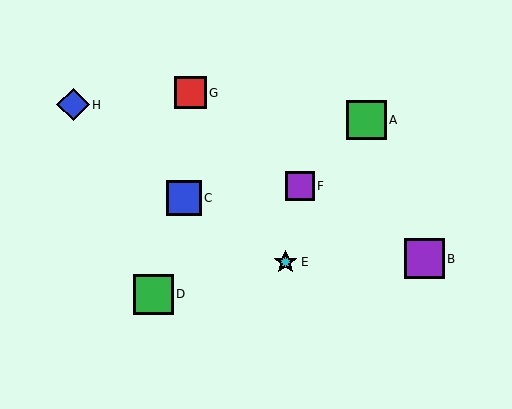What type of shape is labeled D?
Shape D is a green square.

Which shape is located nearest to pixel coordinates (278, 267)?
The cyan star (labeled E) at (286, 262) is nearest to that location.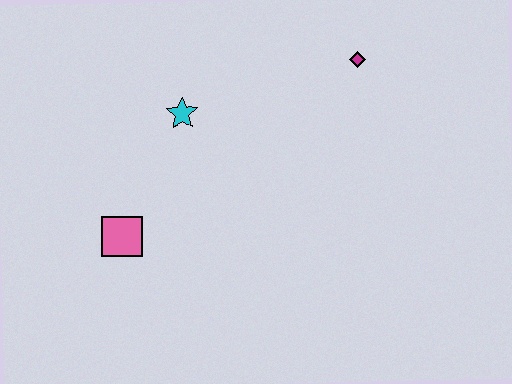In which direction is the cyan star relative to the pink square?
The cyan star is above the pink square.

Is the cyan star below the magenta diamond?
Yes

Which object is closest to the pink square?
The cyan star is closest to the pink square.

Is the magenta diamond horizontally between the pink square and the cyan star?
No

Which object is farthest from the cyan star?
The magenta diamond is farthest from the cyan star.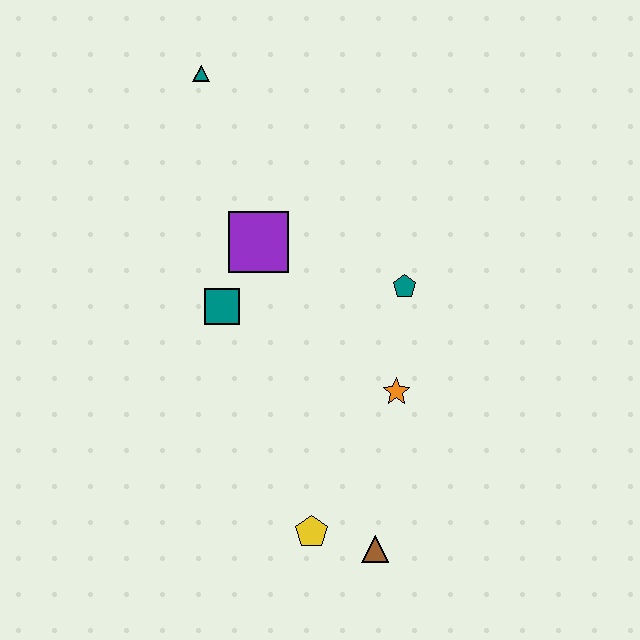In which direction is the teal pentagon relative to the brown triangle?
The teal pentagon is above the brown triangle.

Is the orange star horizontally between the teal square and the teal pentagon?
Yes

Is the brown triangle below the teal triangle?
Yes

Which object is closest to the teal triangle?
The purple square is closest to the teal triangle.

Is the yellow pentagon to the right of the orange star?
No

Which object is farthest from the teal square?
The brown triangle is farthest from the teal square.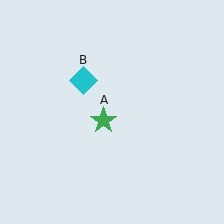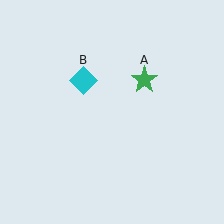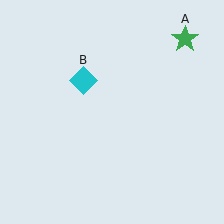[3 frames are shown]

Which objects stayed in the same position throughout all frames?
Cyan diamond (object B) remained stationary.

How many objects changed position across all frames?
1 object changed position: green star (object A).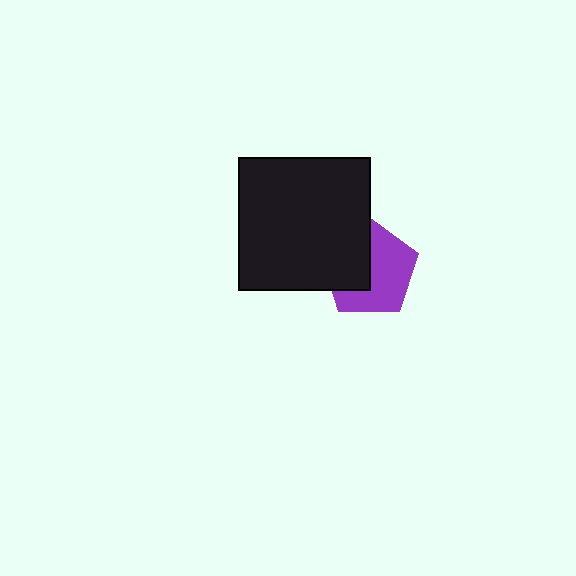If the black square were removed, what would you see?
You would see the complete purple pentagon.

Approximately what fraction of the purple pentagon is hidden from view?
Roughly 42% of the purple pentagon is hidden behind the black square.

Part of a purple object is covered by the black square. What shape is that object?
It is a pentagon.